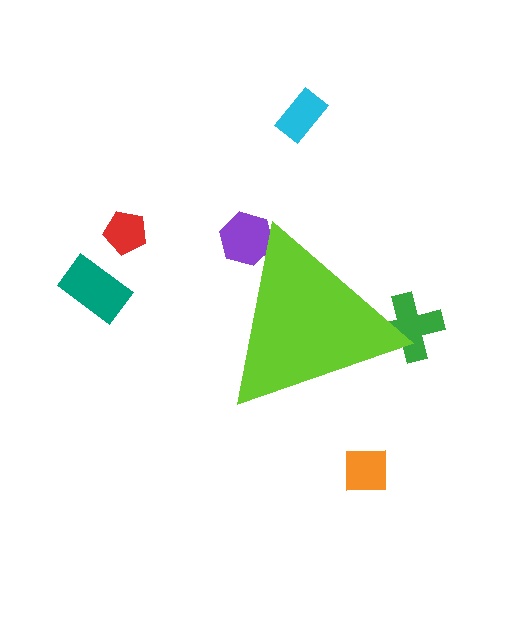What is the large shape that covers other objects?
A lime triangle.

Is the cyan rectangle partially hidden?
No, the cyan rectangle is fully visible.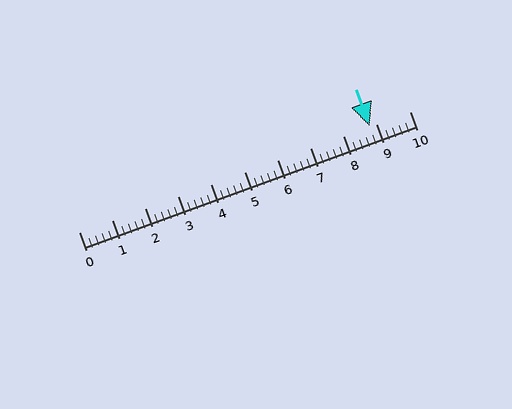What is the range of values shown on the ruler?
The ruler shows values from 0 to 10.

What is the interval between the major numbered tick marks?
The major tick marks are spaced 1 units apart.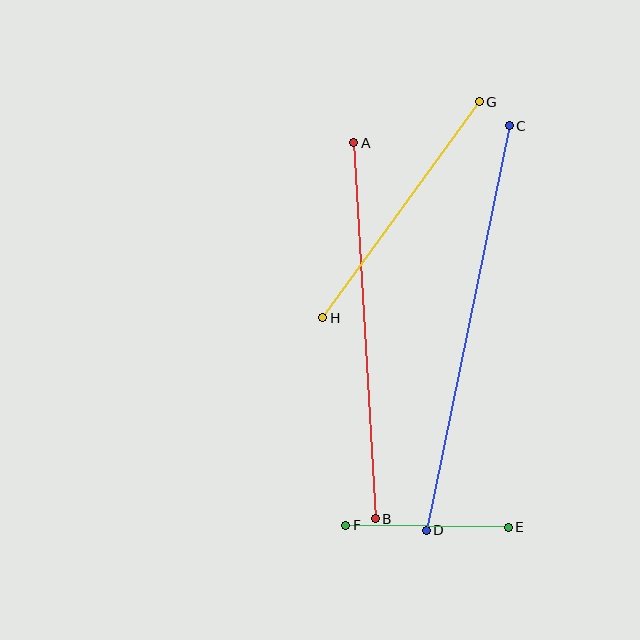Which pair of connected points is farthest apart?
Points C and D are farthest apart.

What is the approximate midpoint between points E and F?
The midpoint is at approximately (427, 526) pixels.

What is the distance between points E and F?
The distance is approximately 163 pixels.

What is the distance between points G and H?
The distance is approximately 267 pixels.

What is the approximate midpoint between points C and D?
The midpoint is at approximately (468, 328) pixels.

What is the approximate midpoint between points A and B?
The midpoint is at approximately (364, 331) pixels.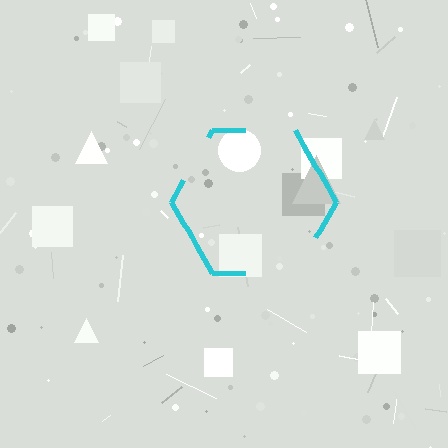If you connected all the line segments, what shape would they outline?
They would outline a hexagon.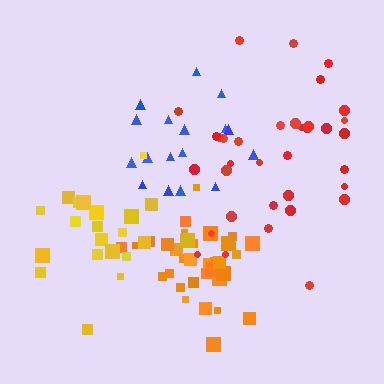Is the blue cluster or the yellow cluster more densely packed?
Yellow.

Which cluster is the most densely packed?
Orange.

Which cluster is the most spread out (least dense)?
Red.